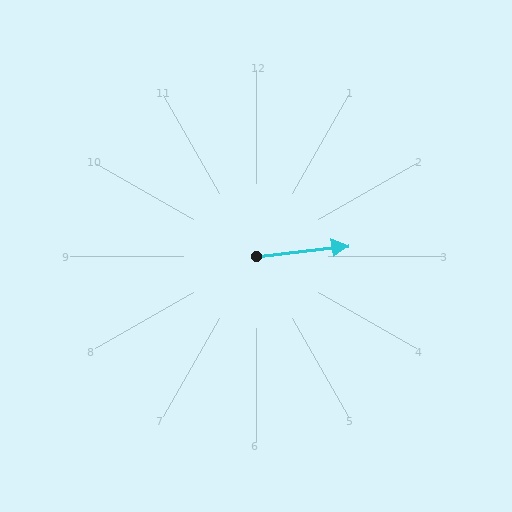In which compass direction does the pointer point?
East.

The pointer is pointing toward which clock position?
Roughly 3 o'clock.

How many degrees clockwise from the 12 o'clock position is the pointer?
Approximately 84 degrees.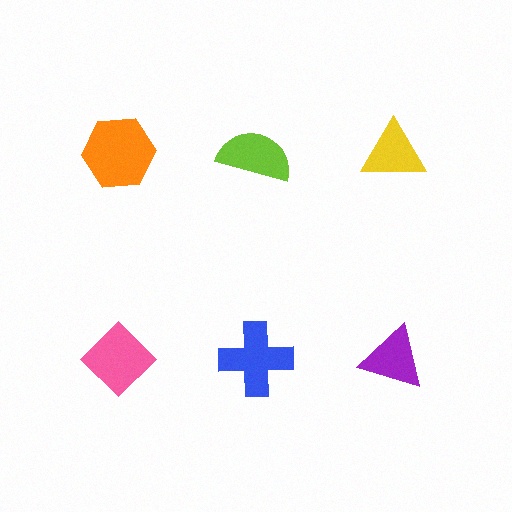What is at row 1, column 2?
A lime semicircle.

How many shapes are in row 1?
3 shapes.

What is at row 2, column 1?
A pink diamond.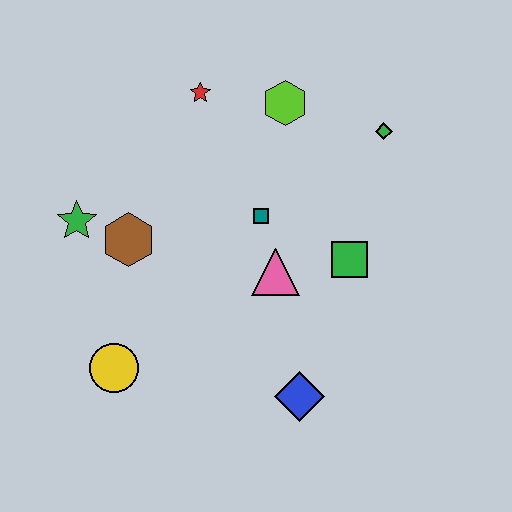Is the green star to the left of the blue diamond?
Yes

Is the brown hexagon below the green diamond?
Yes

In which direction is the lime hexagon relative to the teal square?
The lime hexagon is above the teal square.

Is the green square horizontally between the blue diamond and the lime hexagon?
No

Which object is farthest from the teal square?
The yellow circle is farthest from the teal square.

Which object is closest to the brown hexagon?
The green star is closest to the brown hexagon.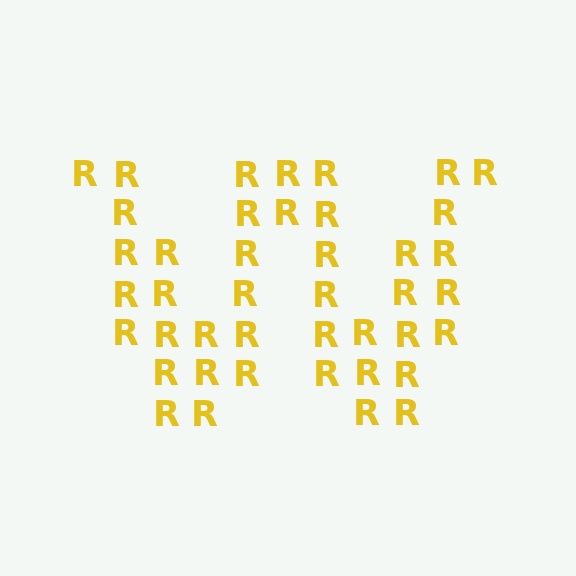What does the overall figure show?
The overall figure shows the letter W.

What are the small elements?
The small elements are letter R's.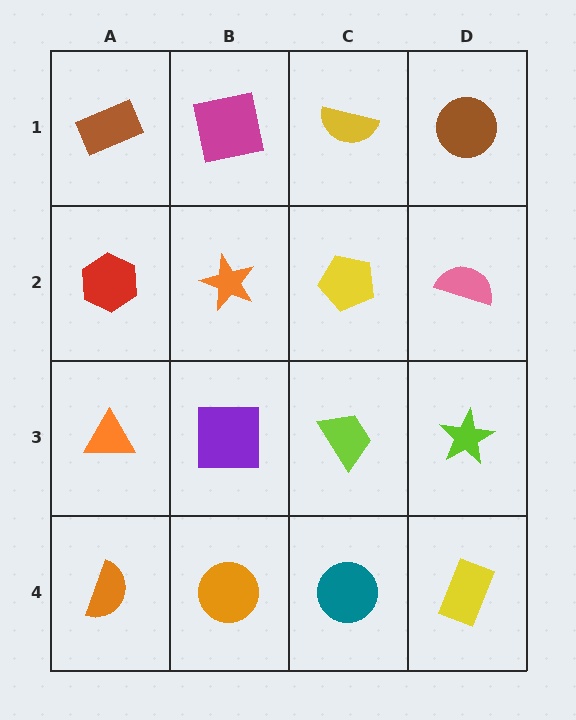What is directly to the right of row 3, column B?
A lime trapezoid.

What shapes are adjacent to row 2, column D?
A brown circle (row 1, column D), a lime star (row 3, column D), a yellow pentagon (row 2, column C).